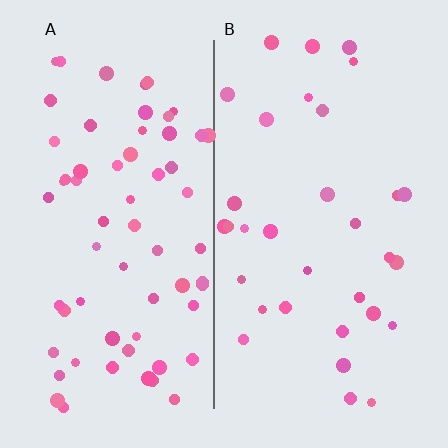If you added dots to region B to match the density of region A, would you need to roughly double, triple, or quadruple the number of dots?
Approximately double.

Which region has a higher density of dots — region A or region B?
A (the left).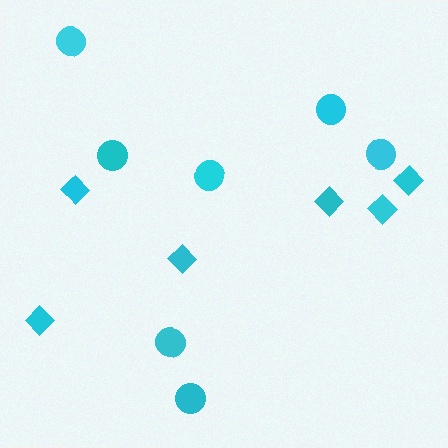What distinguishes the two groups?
There are 2 groups: one group of diamonds (6) and one group of circles (7).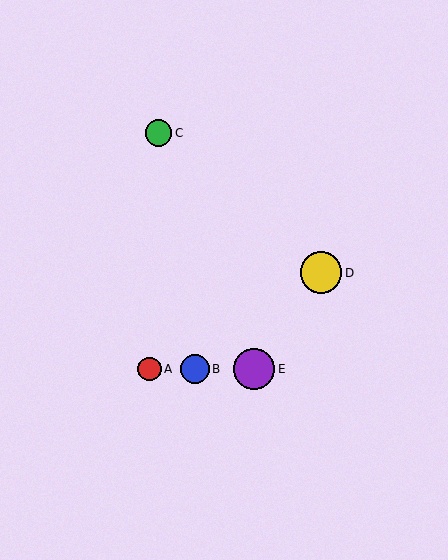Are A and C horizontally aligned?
No, A is at y≈369 and C is at y≈133.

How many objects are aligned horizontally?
3 objects (A, B, E) are aligned horizontally.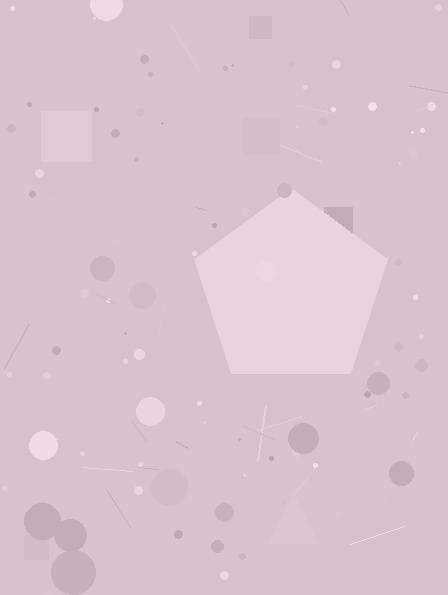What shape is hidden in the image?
A pentagon is hidden in the image.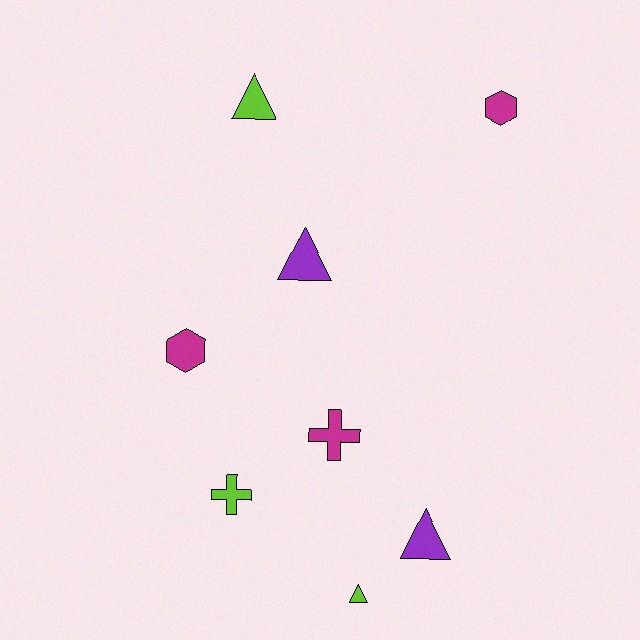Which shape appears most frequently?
Triangle, with 4 objects.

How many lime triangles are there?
There are 2 lime triangles.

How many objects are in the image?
There are 8 objects.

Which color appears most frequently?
Magenta, with 3 objects.